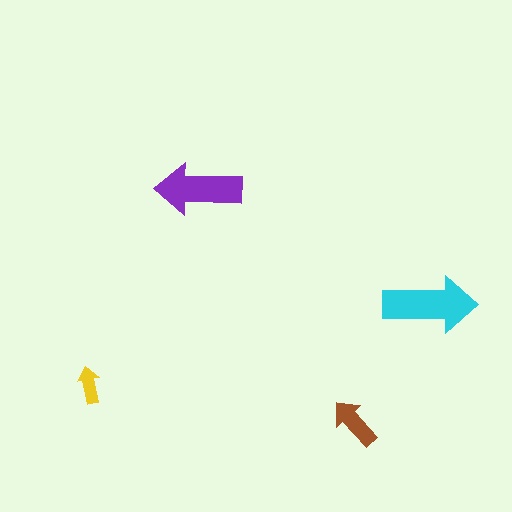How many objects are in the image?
There are 4 objects in the image.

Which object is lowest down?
The brown arrow is bottommost.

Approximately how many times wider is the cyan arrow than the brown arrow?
About 2 times wider.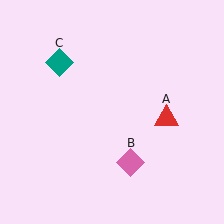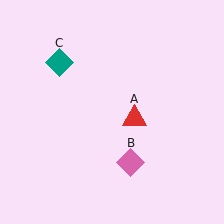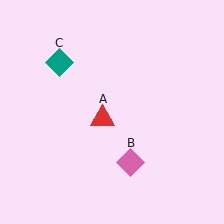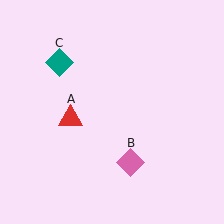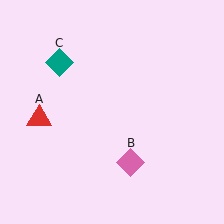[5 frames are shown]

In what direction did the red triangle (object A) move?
The red triangle (object A) moved left.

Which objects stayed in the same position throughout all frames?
Pink diamond (object B) and teal diamond (object C) remained stationary.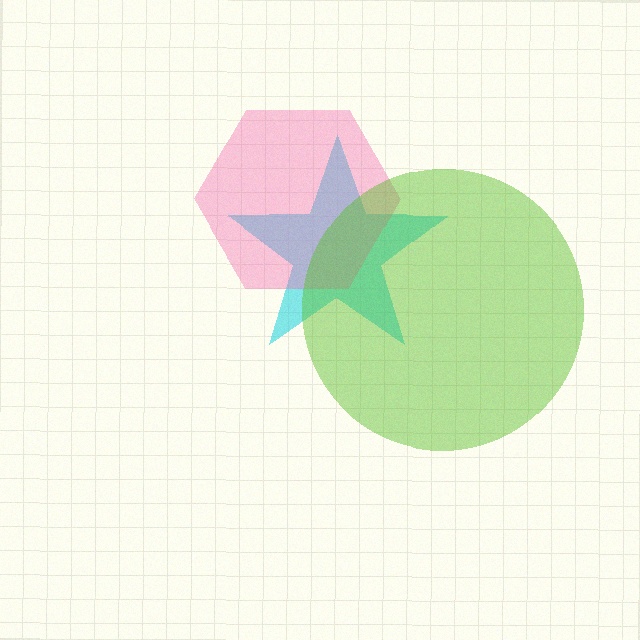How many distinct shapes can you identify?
There are 3 distinct shapes: a cyan star, a pink hexagon, a lime circle.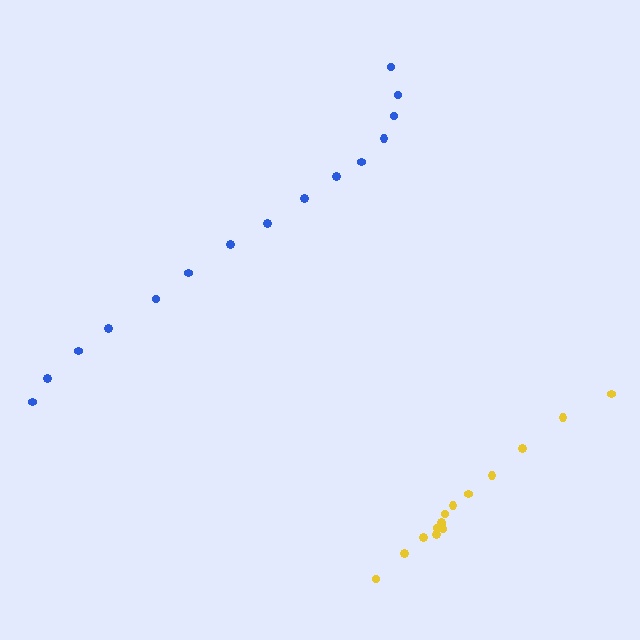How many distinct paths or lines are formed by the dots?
There are 2 distinct paths.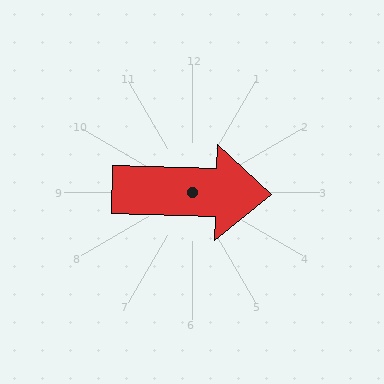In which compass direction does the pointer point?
East.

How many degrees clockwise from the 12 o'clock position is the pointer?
Approximately 92 degrees.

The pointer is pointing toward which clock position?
Roughly 3 o'clock.